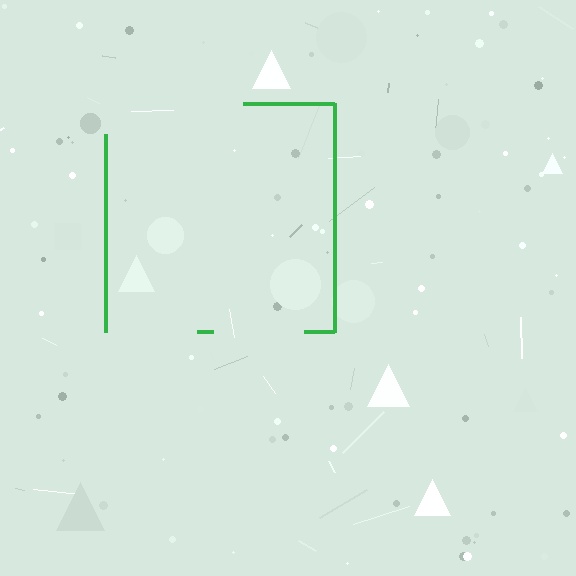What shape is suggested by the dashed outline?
The dashed outline suggests a square.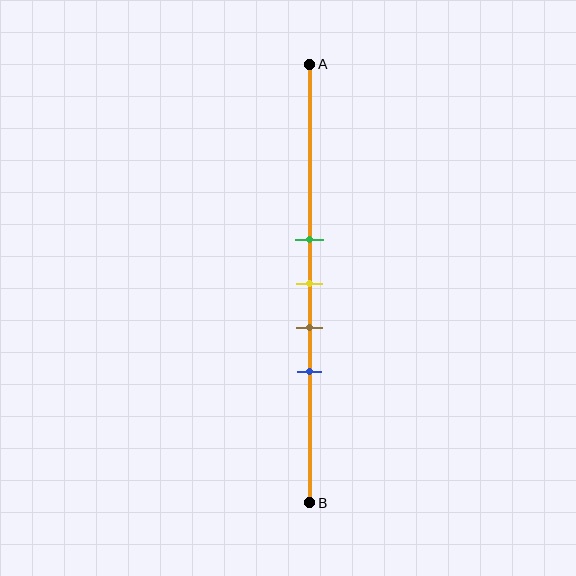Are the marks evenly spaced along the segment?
Yes, the marks are approximately evenly spaced.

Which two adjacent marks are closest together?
The green and yellow marks are the closest adjacent pair.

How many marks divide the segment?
There are 4 marks dividing the segment.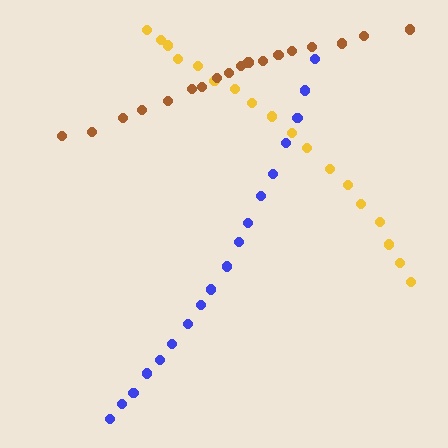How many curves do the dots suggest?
There are 3 distinct paths.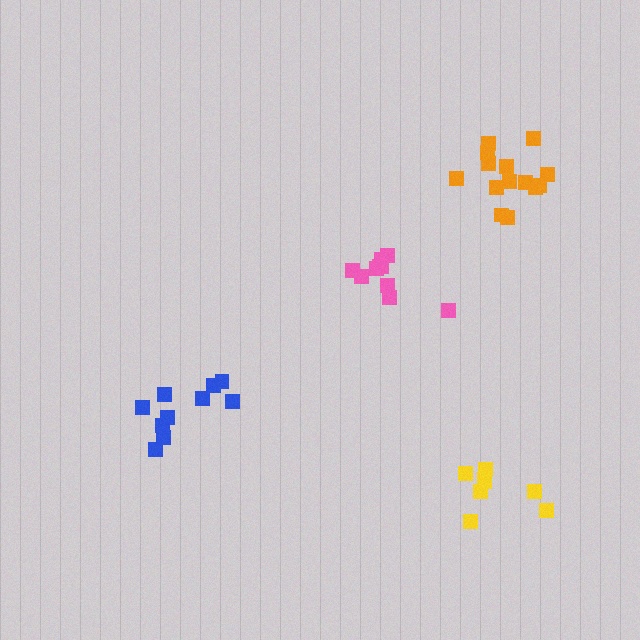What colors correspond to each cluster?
The clusters are colored: blue, orange, pink, yellow.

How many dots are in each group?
Group 1: 10 dots, Group 2: 14 dots, Group 3: 10 dots, Group 4: 8 dots (42 total).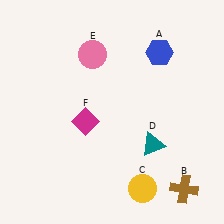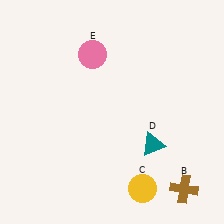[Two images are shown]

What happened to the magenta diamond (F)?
The magenta diamond (F) was removed in Image 2. It was in the bottom-left area of Image 1.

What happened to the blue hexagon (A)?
The blue hexagon (A) was removed in Image 2. It was in the top-right area of Image 1.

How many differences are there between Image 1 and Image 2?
There are 2 differences between the two images.